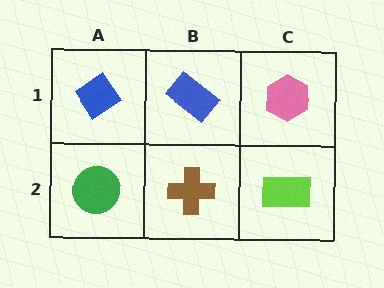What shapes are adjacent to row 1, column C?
A lime rectangle (row 2, column C), a blue rectangle (row 1, column B).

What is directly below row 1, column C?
A lime rectangle.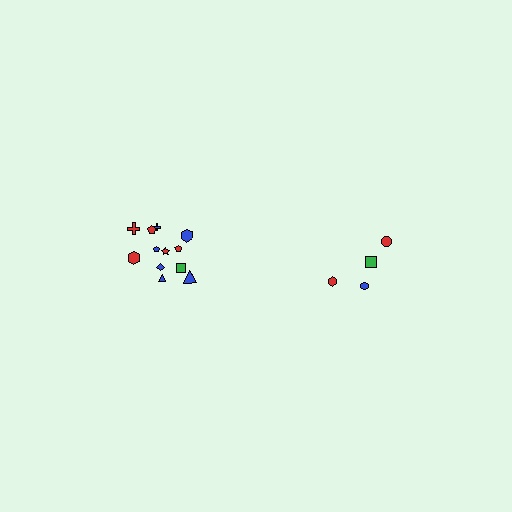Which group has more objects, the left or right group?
The left group.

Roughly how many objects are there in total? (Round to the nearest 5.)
Roughly 15 objects in total.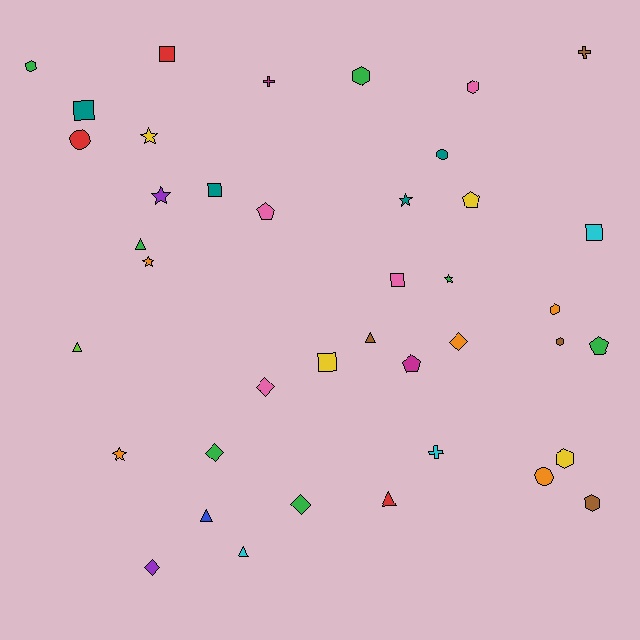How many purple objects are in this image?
There are 2 purple objects.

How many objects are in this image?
There are 40 objects.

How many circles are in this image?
There are 3 circles.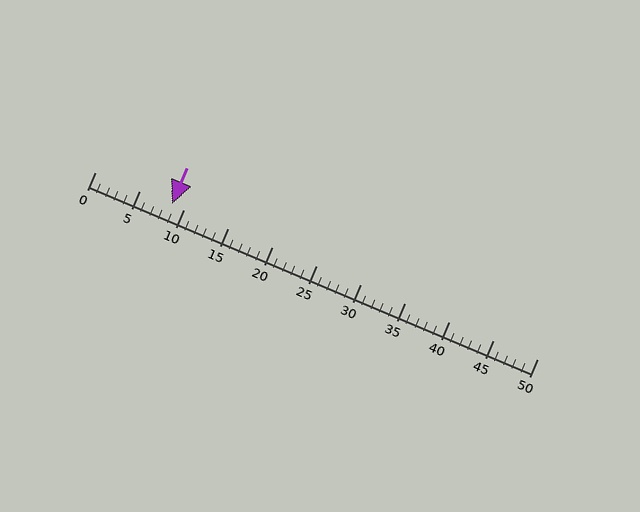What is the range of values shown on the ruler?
The ruler shows values from 0 to 50.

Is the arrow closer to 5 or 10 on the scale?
The arrow is closer to 10.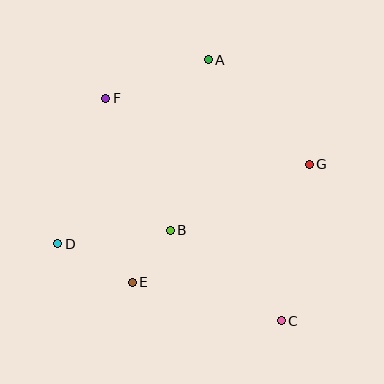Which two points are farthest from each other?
Points C and F are farthest from each other.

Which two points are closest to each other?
Points B and E are closest to each other.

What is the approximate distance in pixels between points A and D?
The distance between A and D is approximately 238 pixels.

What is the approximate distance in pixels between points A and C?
The distance between A and C is approximately 271 pixels.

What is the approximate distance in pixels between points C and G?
The distance between C and G is approximately 159 pixels.